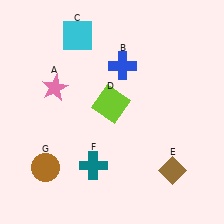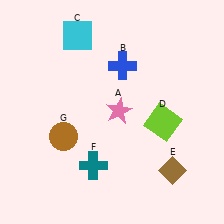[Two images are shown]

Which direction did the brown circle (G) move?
The brown circle (G) moved up.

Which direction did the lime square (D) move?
The lime square (D) moved right.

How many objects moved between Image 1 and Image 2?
3 objects moved between the two images.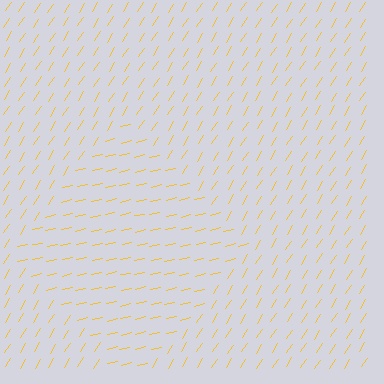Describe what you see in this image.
The image is filled with small yellow line segments. A diamond region in the image has lines oriented differently from the surrounding lines, creating a visible texture boundary.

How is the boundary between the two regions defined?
The boundary is defined purely by a change in line orientation (approximately 45 degrees difference). All lines are the same color and thickness.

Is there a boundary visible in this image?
Yes, there is a texture boundary formed by a change in line orientation.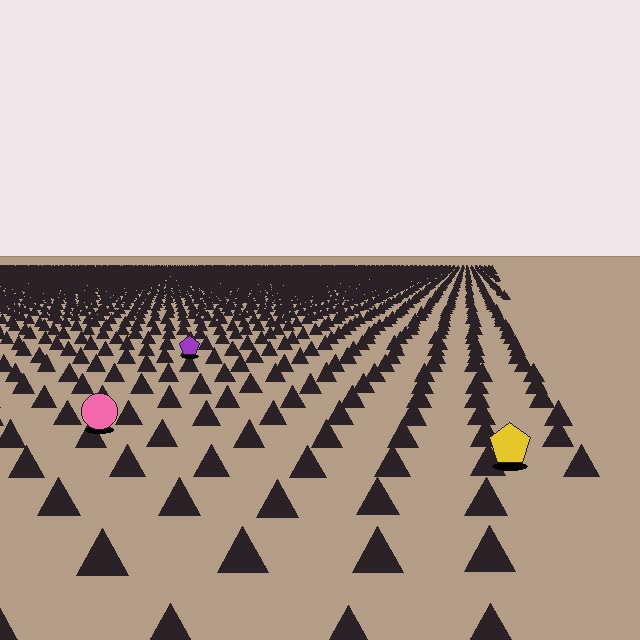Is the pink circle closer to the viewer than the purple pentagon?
Yes. The pink circle is closer — you can tell from the texture gradient: the ground texture is coarser near it.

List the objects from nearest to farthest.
From nearest to farthest: the yellow pentagon, the pink circle, the purple pentagon.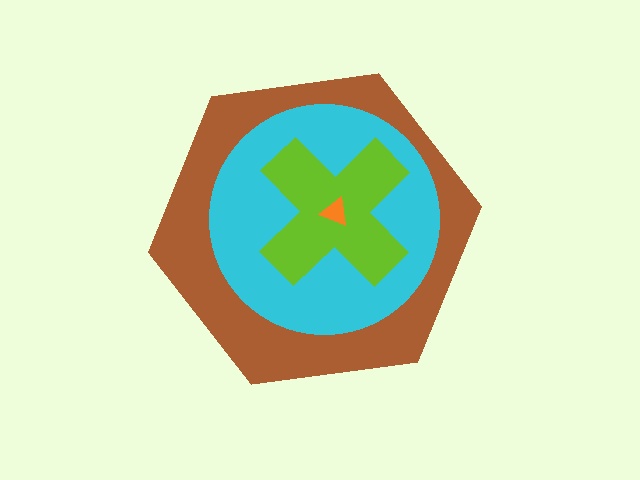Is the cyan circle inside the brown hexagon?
Yes.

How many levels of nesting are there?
4.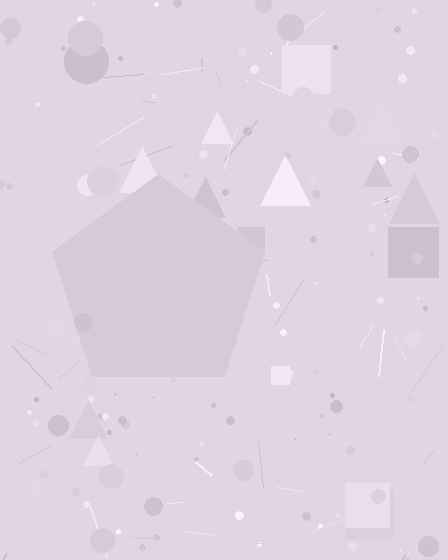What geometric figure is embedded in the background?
A pentagon is embedded in the background.